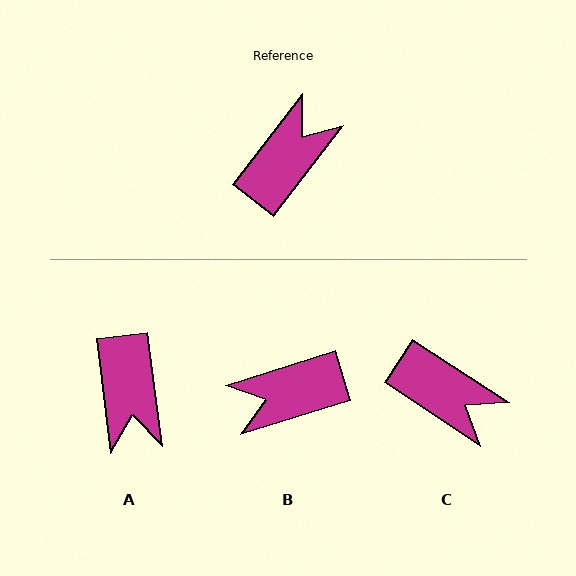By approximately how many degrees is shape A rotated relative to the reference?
Approximately 135 degrees clockwise.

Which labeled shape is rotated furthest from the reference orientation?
B, about 145 degrees away.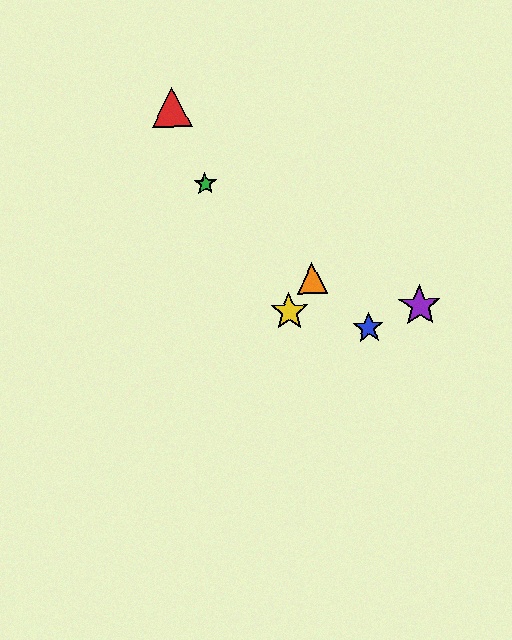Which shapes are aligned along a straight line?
The blue star, the green star, the orange triangle are aligned along a straight line.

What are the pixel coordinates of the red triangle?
The red triangle is at (171, 107).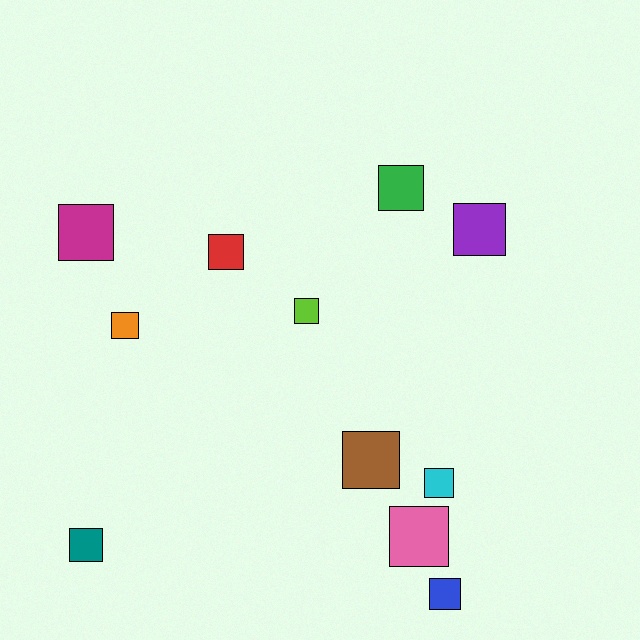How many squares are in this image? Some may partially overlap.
There are 11 squares.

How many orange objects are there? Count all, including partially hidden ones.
There is 1 orange object.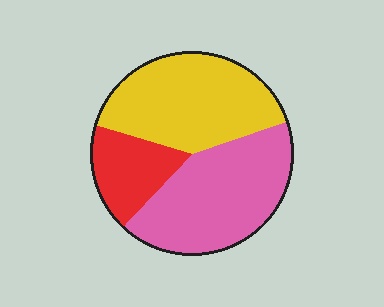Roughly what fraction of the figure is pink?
Pink covers roughly 40% of the figure.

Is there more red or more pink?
Pink.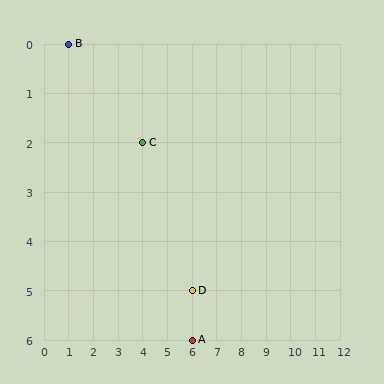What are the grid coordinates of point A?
Point A is at grid coordinates (6, 6).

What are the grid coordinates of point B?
Point B is at grid coordinates (1, 0).